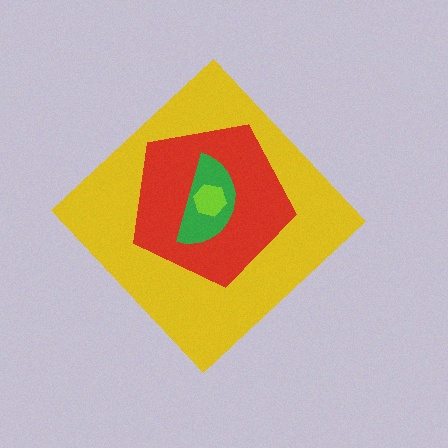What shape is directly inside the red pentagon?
The green semicircle.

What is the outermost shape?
The yellow diamond.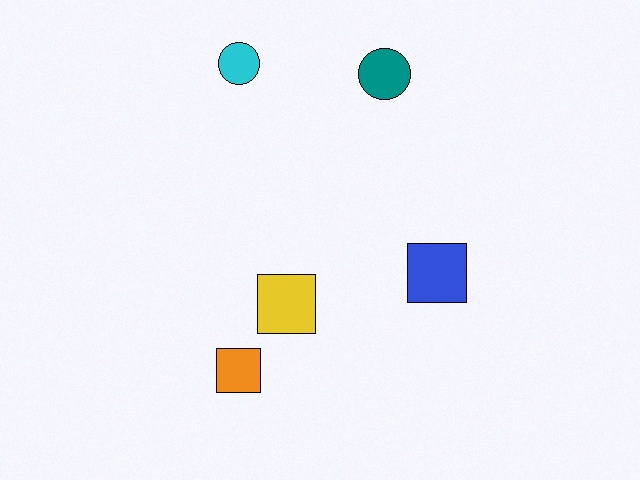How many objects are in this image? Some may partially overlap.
There are 5 objects.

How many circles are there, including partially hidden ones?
There are 2 circles.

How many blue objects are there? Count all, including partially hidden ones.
There is 1 blue object.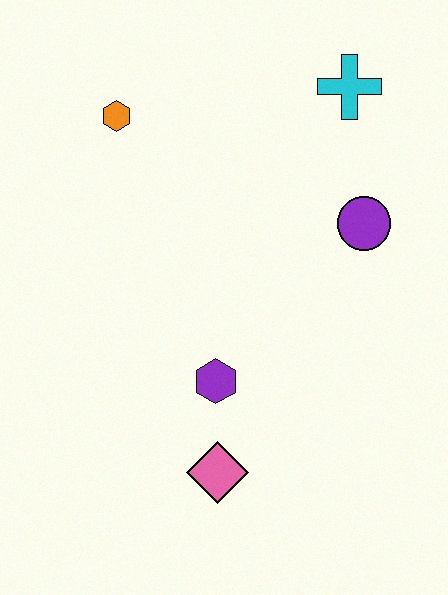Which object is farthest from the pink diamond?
The cyan cross is farthest from the pink diamond.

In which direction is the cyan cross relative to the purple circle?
The cyan cross is above the purple circle.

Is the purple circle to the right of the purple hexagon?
Yes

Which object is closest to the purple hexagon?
The pink diamond is closest to the purple hexagon.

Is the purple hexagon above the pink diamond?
Yes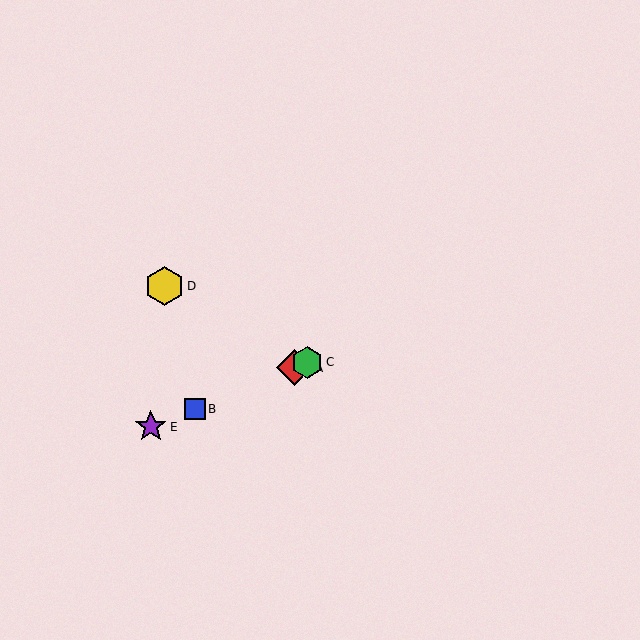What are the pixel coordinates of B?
Object B is at (195, 409).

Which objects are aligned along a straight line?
Objects A, B, C, E are aligned along a straight line.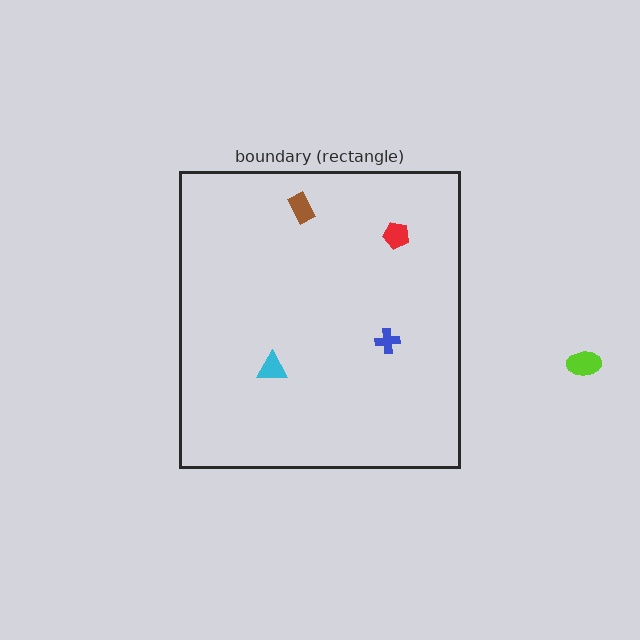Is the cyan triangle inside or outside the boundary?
Inside.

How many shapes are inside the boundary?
4 inside, 1 outside.